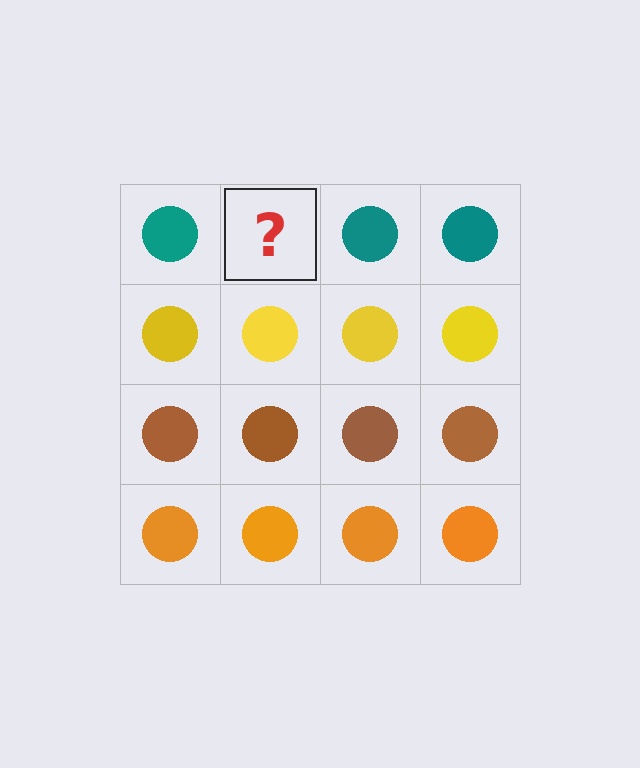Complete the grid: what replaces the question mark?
The question mark should be replaced with a teal circle.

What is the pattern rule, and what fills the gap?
The rule is that each row has a consistent color. The gap should be filled with a teal circle.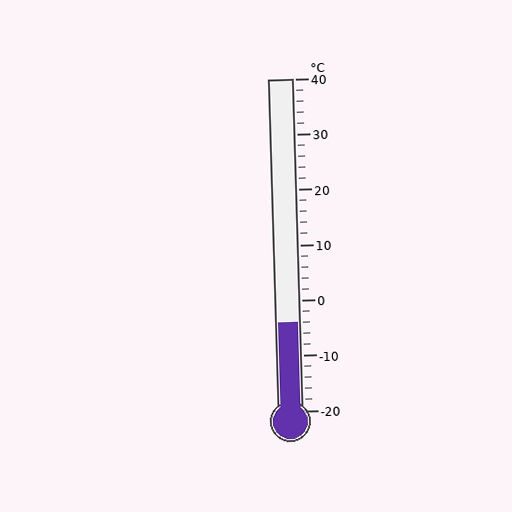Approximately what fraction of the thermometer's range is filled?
The thermometer is filled to approximately 25% of its range.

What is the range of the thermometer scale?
The thermometer scale ranges from -20°C to 40°C.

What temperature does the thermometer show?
The thermometer shows approximately -4°C.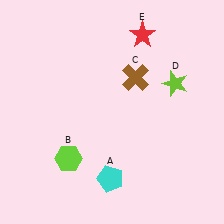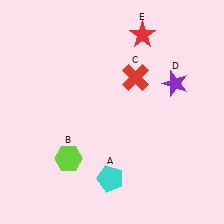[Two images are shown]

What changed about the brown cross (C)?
In Image 1, C is brown. In Image 2, it changed to red.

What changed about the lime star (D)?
In Image 1, D is lime. In Image 2, it changed to purple.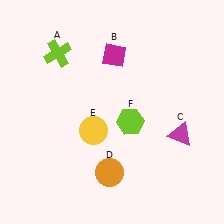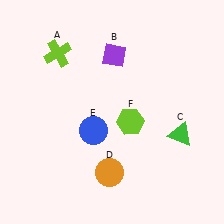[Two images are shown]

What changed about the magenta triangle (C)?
In Image 1, C is magenta. In Image 2, it changed to green.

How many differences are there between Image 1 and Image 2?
There are 3 differences between the two images.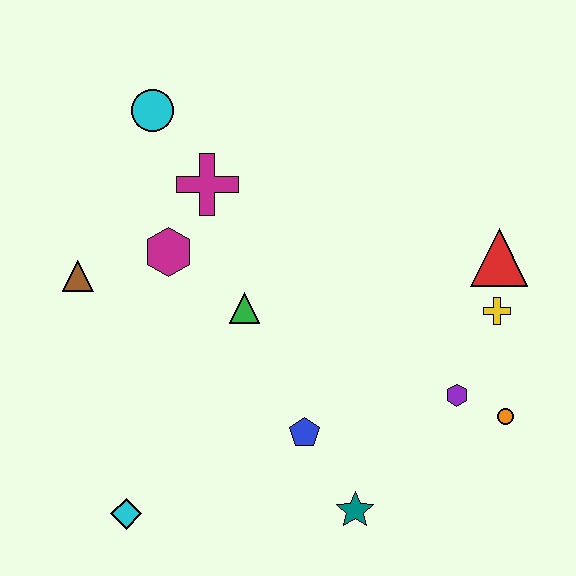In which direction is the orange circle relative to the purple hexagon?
The orange circle is to the right of the purple hexagon.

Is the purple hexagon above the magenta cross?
No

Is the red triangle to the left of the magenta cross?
No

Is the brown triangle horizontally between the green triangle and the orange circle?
No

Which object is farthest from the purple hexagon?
The cyan circle is farthest from the purple hexagon.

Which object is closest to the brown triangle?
The magenta hexagon is closest to the brown triangle.